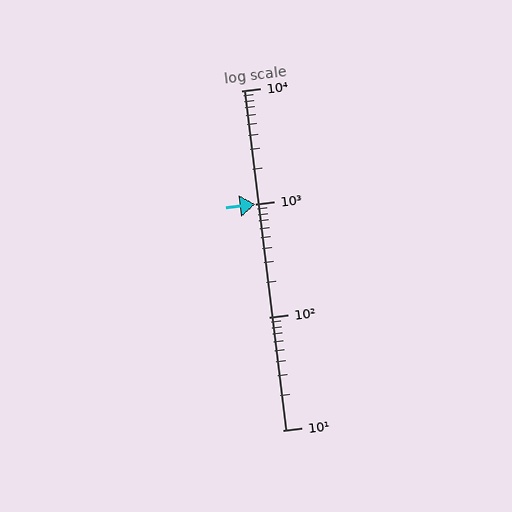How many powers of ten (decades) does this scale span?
The scale spans 3 decades, from 10 to 10000.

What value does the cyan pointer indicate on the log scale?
The pointer indicates approximately 1000.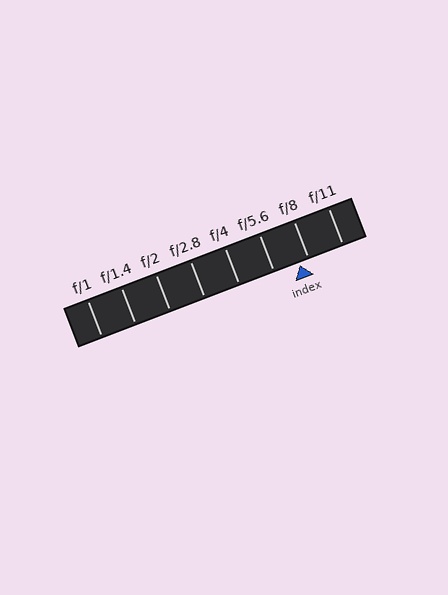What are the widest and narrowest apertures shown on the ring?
The widest aperture shown is f/1 and the narrowest is f/11.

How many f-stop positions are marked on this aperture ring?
There are 8 f-stop positions marked.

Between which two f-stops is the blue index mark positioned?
The index mark is between f/5.6 and f/8.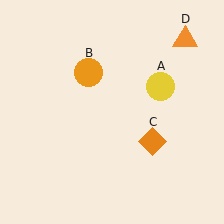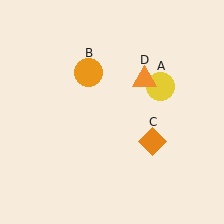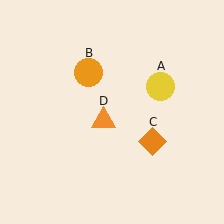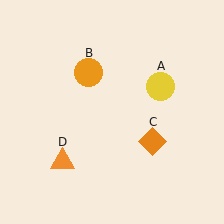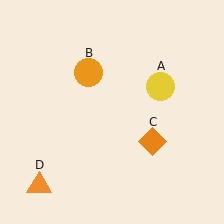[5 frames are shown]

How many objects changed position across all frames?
1 object changed position: orange triangle (object D).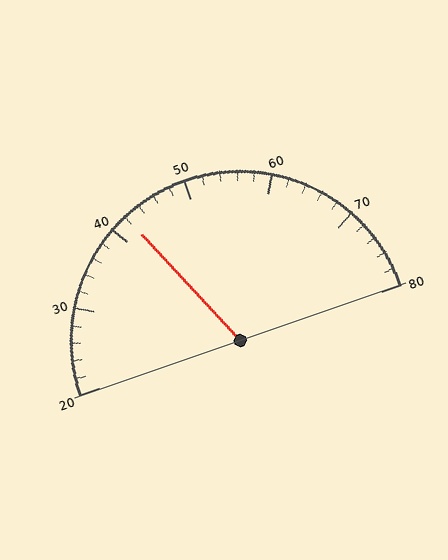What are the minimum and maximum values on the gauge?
The gauge ranges from 20 to 80.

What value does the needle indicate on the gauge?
The needle indicates approximately 42.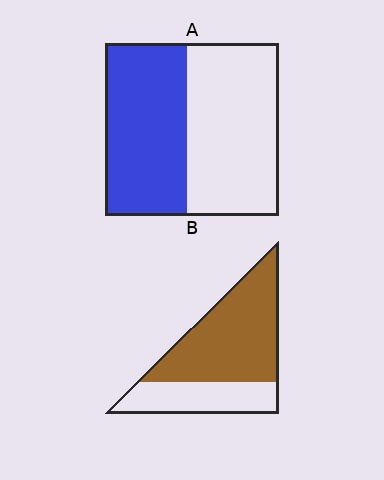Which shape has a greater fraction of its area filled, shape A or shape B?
Shape B.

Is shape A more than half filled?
Roughly half.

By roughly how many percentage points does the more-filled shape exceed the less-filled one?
By roughly 20 percentage points (B over A).